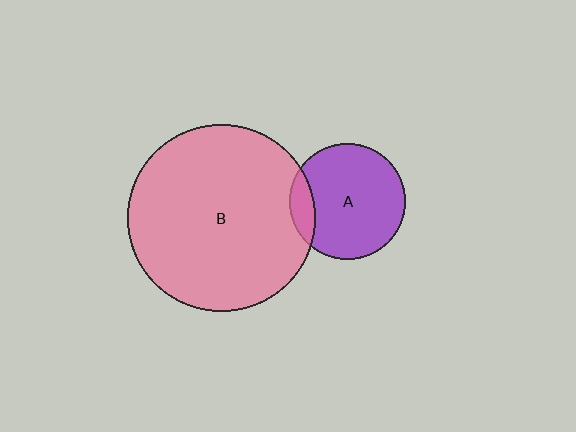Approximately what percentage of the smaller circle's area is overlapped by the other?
Approximately 10%.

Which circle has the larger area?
Circle B (pink).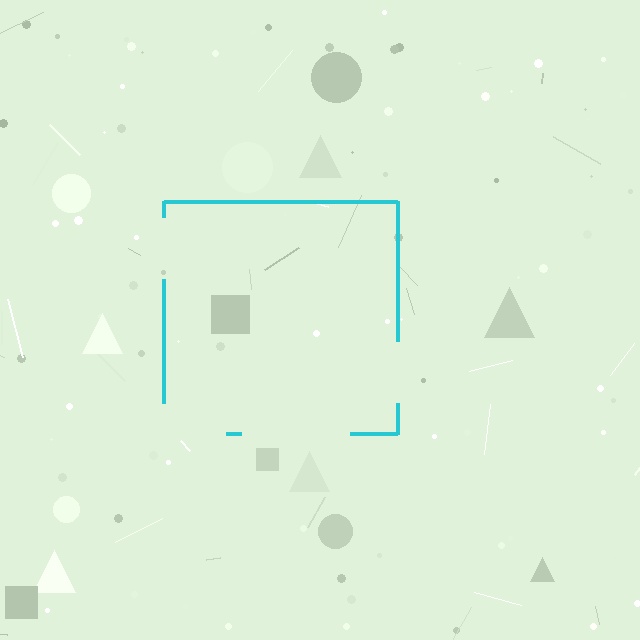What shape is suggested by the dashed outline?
The dashed outline suggests a square.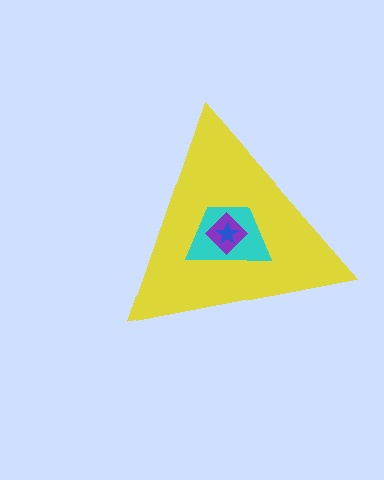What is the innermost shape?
The blue star.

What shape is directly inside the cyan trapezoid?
The purple diamond.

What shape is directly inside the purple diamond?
The blue star.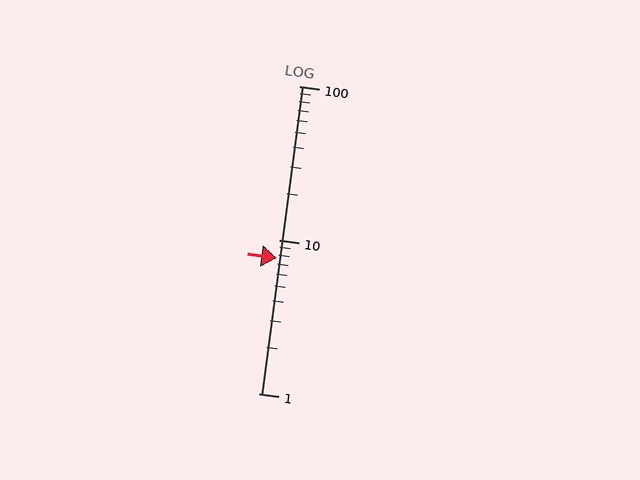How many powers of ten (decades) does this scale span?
The scale spans 2 decades, from 1 to 100.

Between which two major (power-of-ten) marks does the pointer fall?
The pointer is between 1 and 10.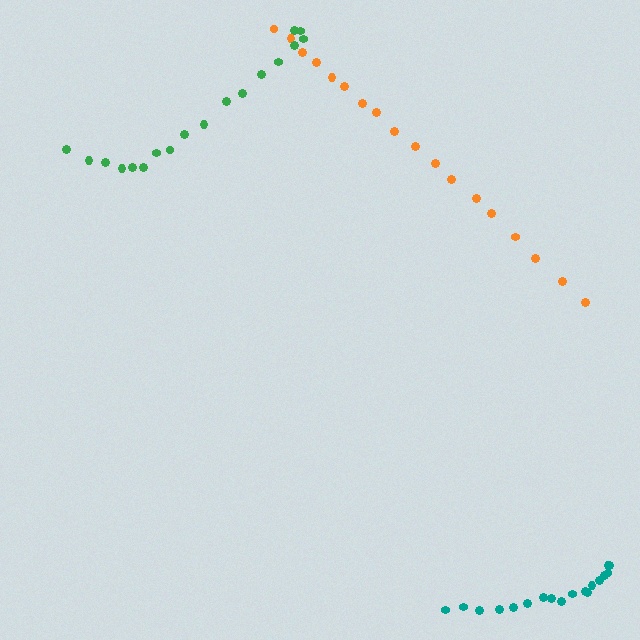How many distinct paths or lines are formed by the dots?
There are 3 distinct paths.